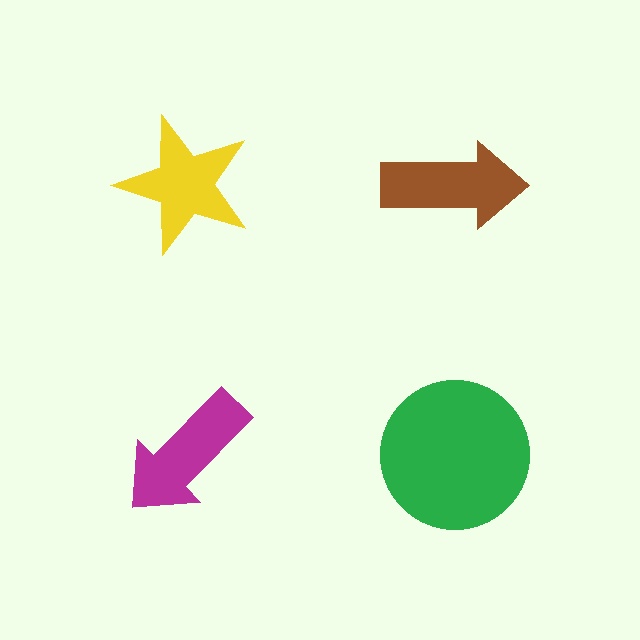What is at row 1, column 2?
A brown arrow.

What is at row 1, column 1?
A yellow star.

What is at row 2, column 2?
A green circle.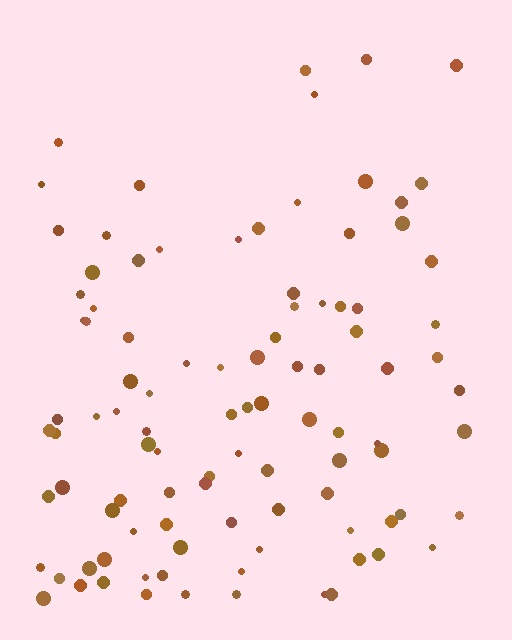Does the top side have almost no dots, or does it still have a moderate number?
Still a moderate number, just noticeably fewer than the bottom.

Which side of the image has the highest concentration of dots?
The bottom.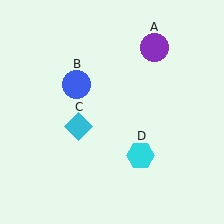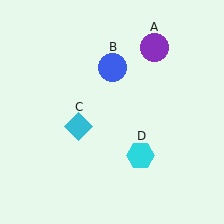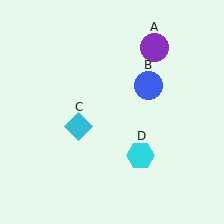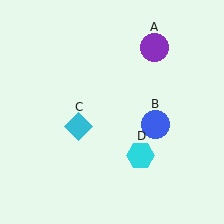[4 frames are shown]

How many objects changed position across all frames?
1 object changed position: blue circle (object B).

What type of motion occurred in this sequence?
The blue circle (object B) rotated clockwise around the center of the scene.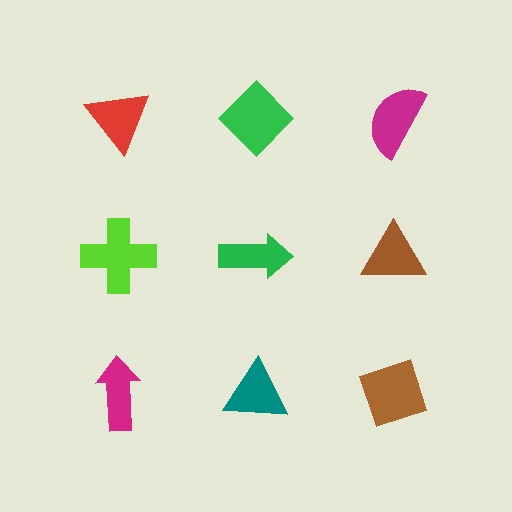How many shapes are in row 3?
3 shapes.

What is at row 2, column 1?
A lime cross.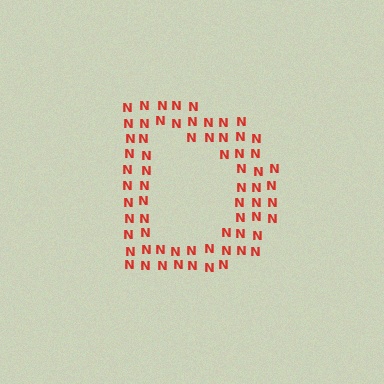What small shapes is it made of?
It is made of small letter N's.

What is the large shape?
The large shape is the letter D.